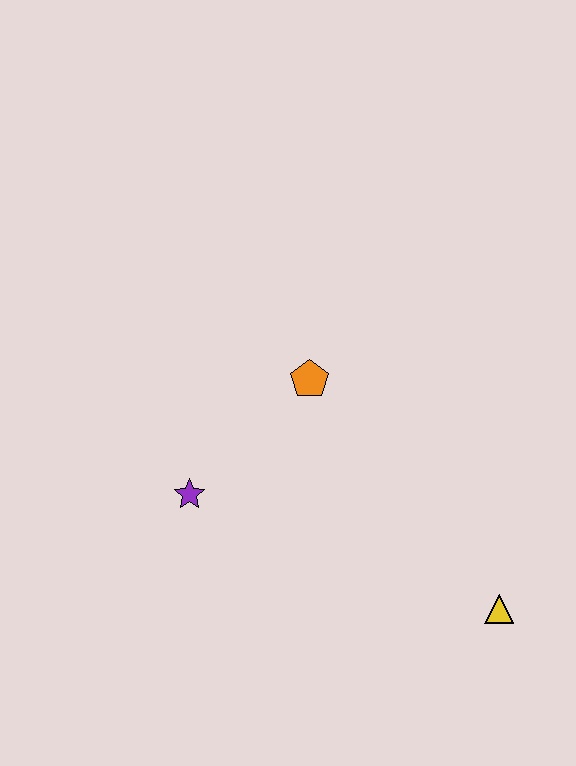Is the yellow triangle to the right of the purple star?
Yes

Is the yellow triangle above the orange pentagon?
No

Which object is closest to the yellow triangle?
The orange pentagon is closest to the yellow triangle.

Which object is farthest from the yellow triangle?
The purple star is farthest from the yellow triangle.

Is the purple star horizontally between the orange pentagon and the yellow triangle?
No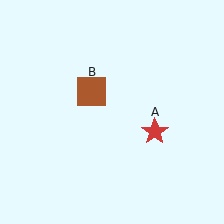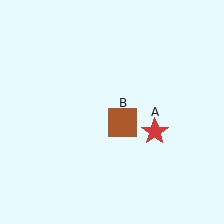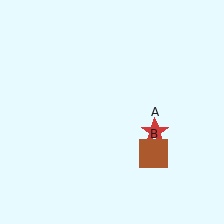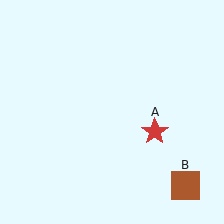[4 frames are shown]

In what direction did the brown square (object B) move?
The brown square (object B) moved down and to the right.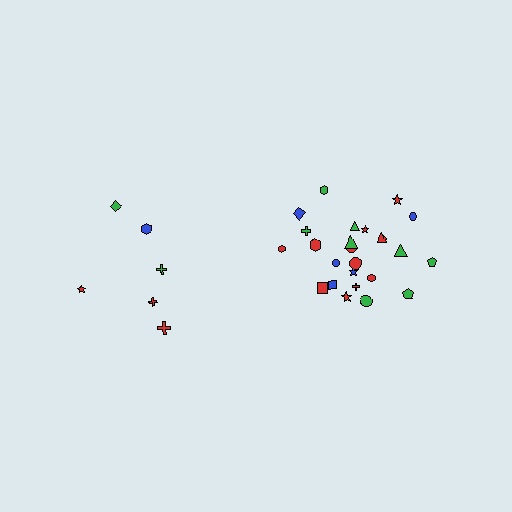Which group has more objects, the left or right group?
The right group.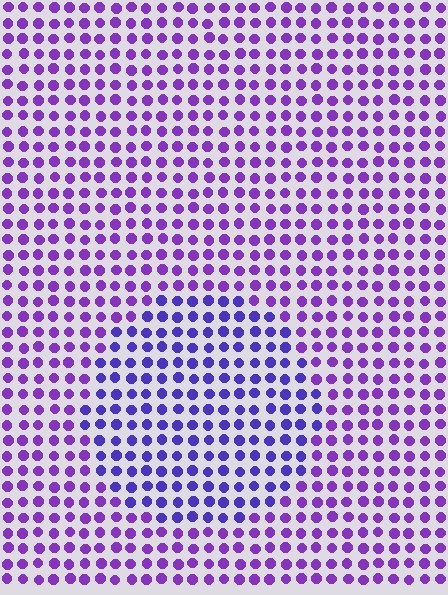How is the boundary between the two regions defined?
The boundary is defined purely by a slight shift in hue (about 26 degrees). Spacing, size, and orientation are identical on both sides.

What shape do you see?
I see a circle.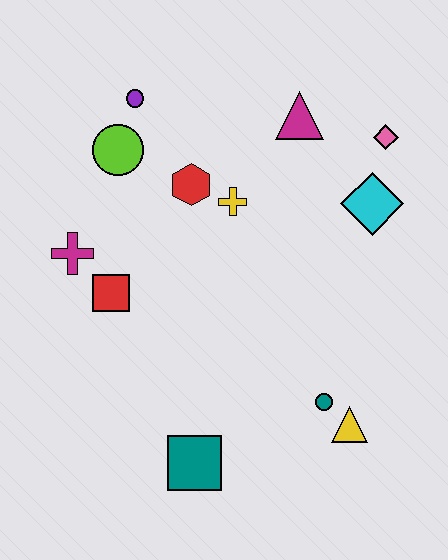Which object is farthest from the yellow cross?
The teal square is farthest from the yellow cross.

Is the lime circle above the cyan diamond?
Yes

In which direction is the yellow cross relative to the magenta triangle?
The yellow cross is below the magenta triangle.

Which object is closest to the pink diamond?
The cyan diamond is closest to the pink diamond.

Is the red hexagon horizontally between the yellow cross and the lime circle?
Yes